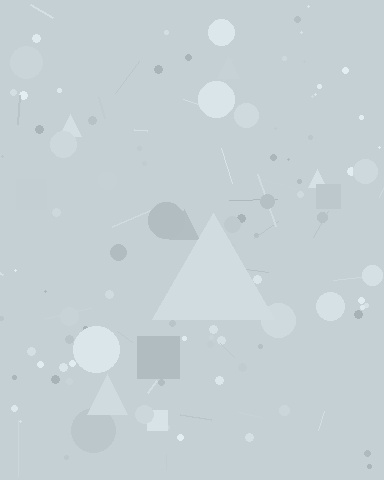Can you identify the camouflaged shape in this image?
The camouflaged shape is a triangle.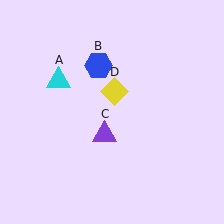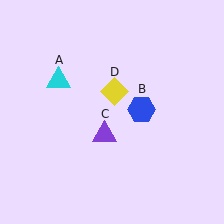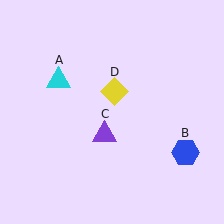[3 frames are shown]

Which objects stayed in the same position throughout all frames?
Cyan triangle (object A) and purple triangle (object C) and yellow diamond (object D) remained stationary.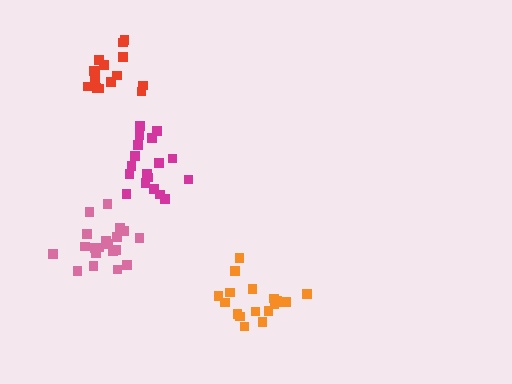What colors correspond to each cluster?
The clusters are colored: pink, orange, magenta, red.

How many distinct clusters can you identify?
There are 4 distinct clusters.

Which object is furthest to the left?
The pink cluster is leftmost.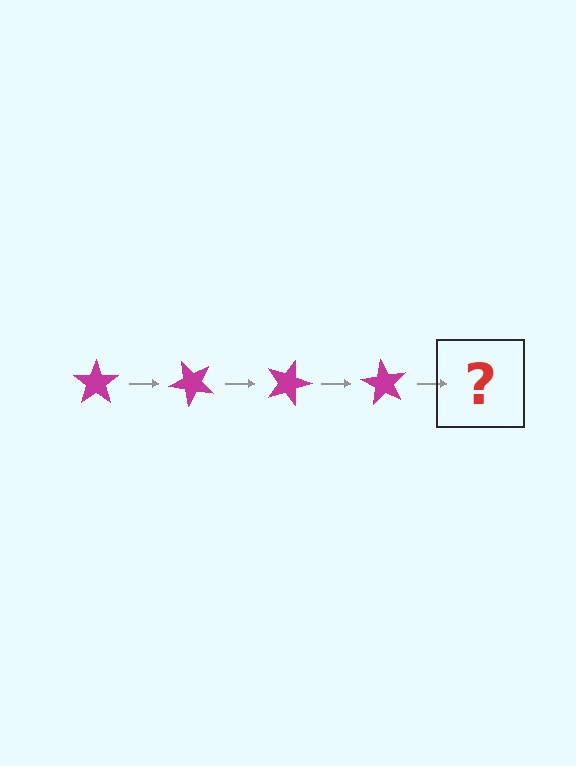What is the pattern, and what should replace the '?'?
The pattern is that the star rotates 45 degrees each step. The '?' should be a magenta star rotated 180 degrees.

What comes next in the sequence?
The next element should be a magenta star rotated 180 degrees.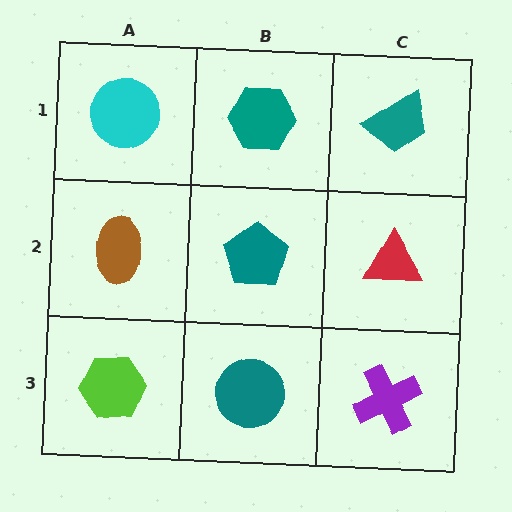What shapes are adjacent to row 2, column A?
A cyan circle (row 1, column A), a lime hexagon (row 3, column A), a teal pentagon (row 2, column B).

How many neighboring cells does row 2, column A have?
3.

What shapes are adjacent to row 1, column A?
A brown ellipse (row 2, column A), a teal hexagon (row 1, column B).